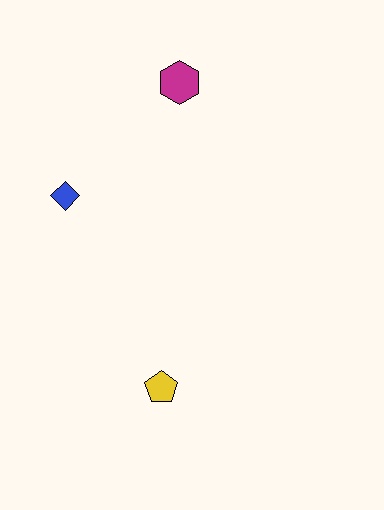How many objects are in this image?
There are 3 objects.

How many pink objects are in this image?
There are no pink objects.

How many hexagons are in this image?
There is 1 hexagon.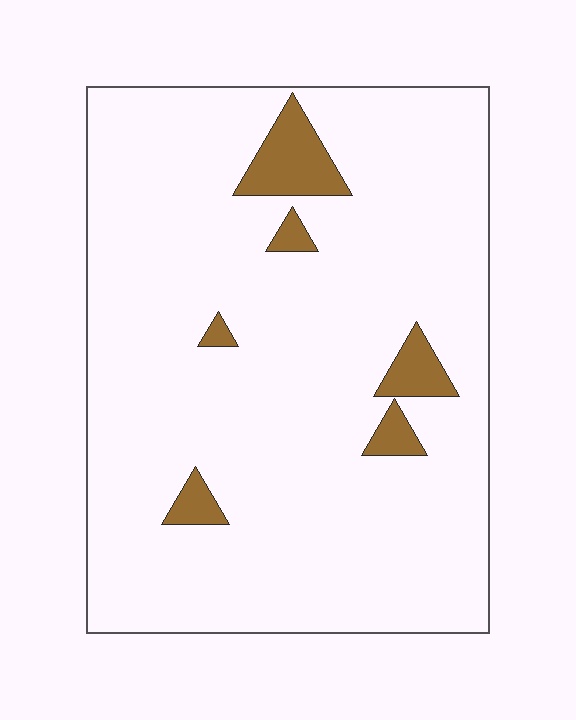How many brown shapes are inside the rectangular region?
6.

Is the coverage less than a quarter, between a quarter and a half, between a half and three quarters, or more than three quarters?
Less than a quarter.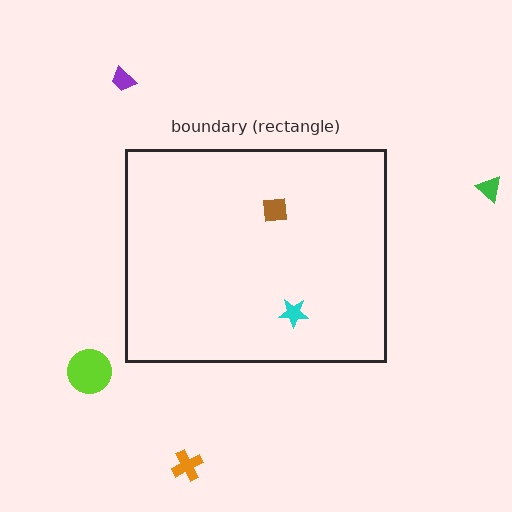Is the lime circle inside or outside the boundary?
Outside.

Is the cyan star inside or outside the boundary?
Inside.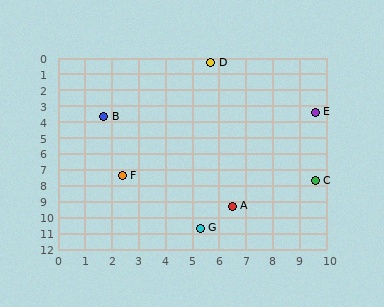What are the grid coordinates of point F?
Point F is at approximately (2.4, 7.4).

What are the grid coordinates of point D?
Point D is at approximately (5.7, 0.3).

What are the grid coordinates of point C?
Point C is at approximately (9.6, 7.7).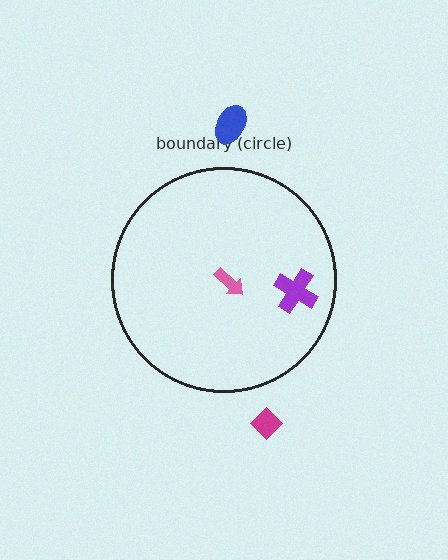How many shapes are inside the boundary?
2 inside, 2 outside.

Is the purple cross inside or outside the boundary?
Inside.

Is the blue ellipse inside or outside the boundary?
Outside.